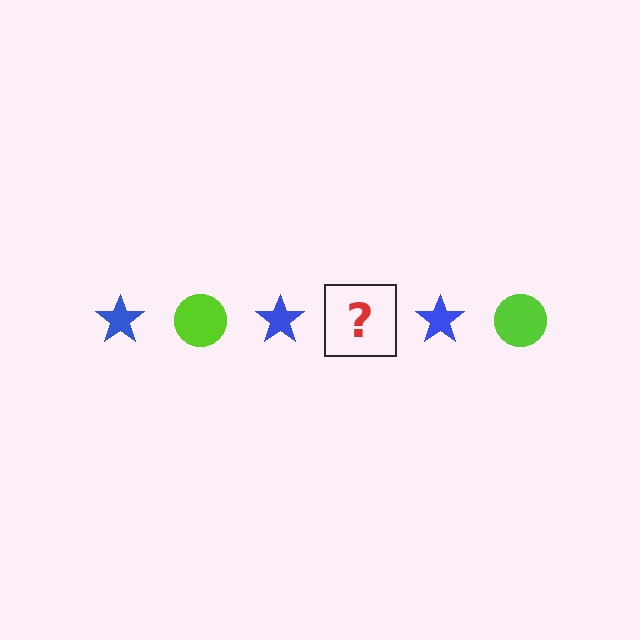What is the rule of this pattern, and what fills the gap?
The rule is that the pattern alternates between blue star and lime circle. The gap should be filled with a lime circle.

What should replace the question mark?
The question mark should be replaced with a lime circle.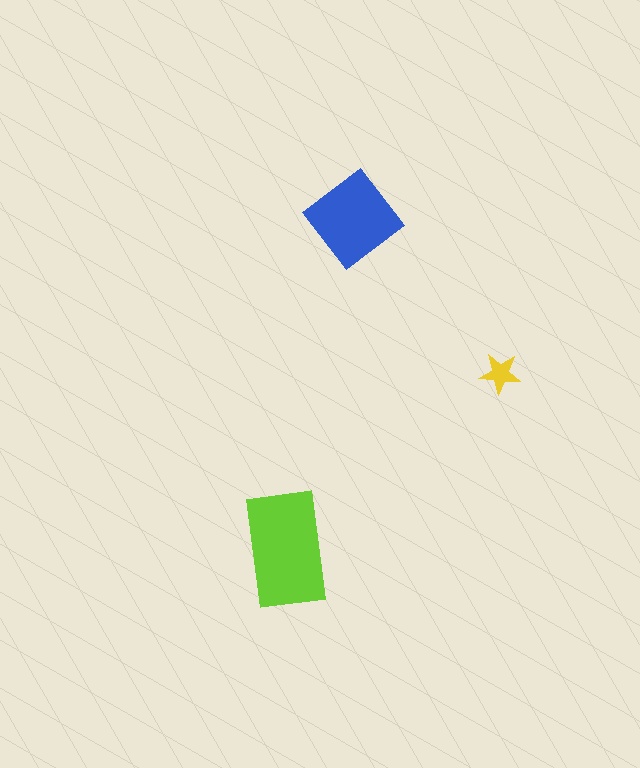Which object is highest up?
The blue diamond is topmost.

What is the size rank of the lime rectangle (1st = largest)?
1st.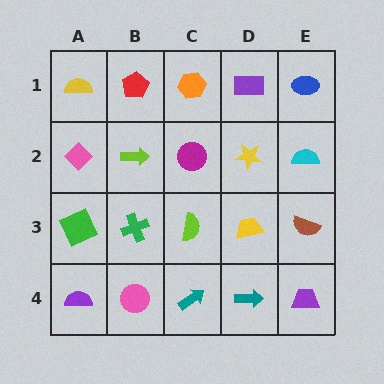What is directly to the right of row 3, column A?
A green cross.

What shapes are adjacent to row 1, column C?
A magenta circle (row 2, column C), a red pentagon (row 1, column B), a purple rectangle (row 1, column D).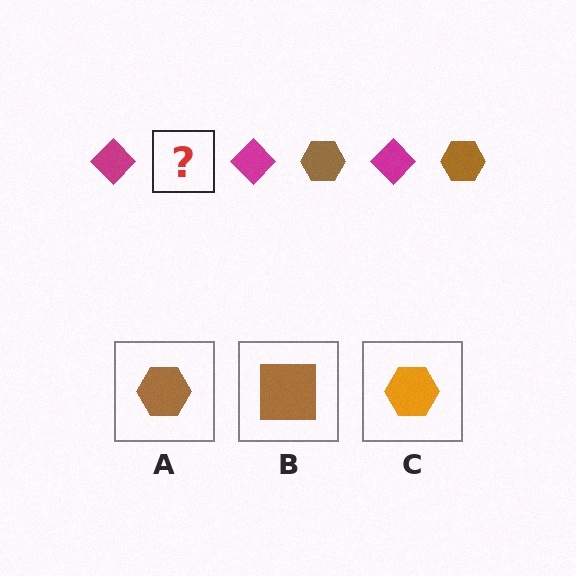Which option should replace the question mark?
Option A.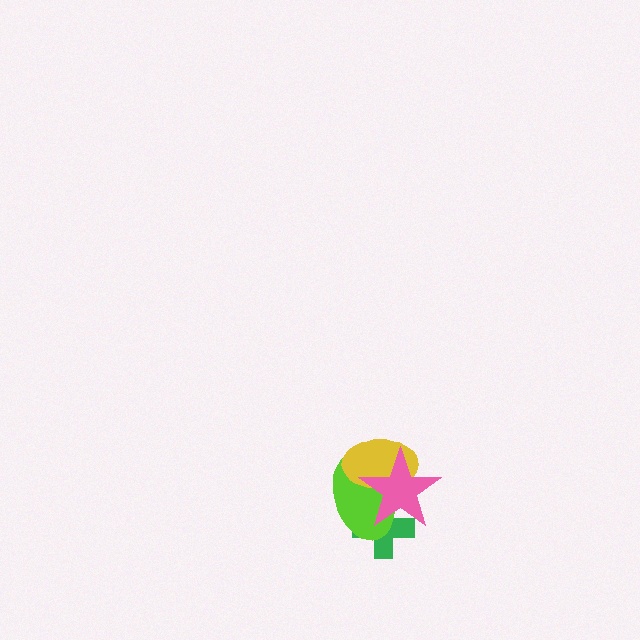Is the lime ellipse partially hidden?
Yes, it is partially covered by another shape.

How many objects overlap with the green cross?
2 objects overlap with the green cross.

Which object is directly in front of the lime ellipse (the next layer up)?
The yellow ellipse is directly in front of the lime ellipse.